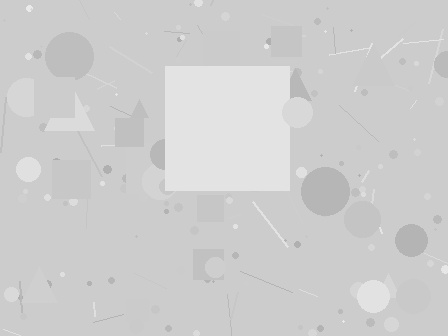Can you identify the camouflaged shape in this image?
The camouflaged shape is a square.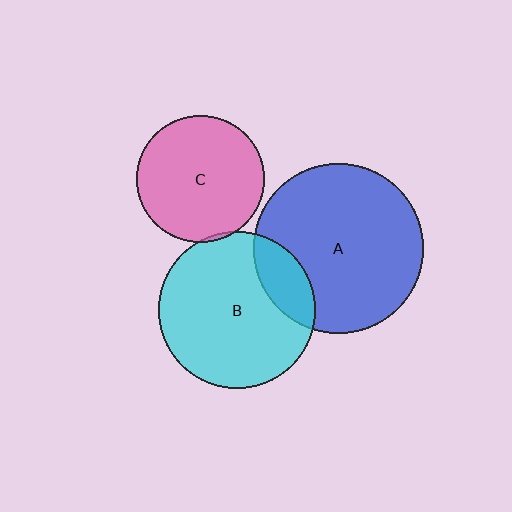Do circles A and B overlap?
Yes.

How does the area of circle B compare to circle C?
Approximately 1.5 times.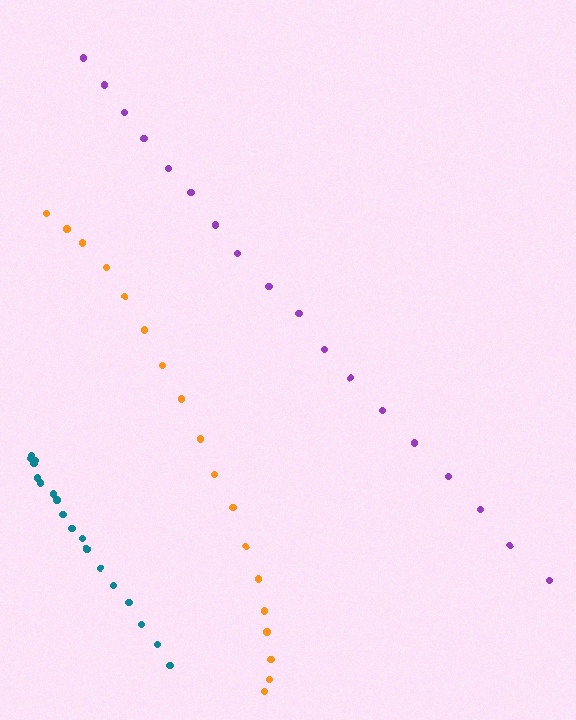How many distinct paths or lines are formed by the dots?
There are 3 distinct paths.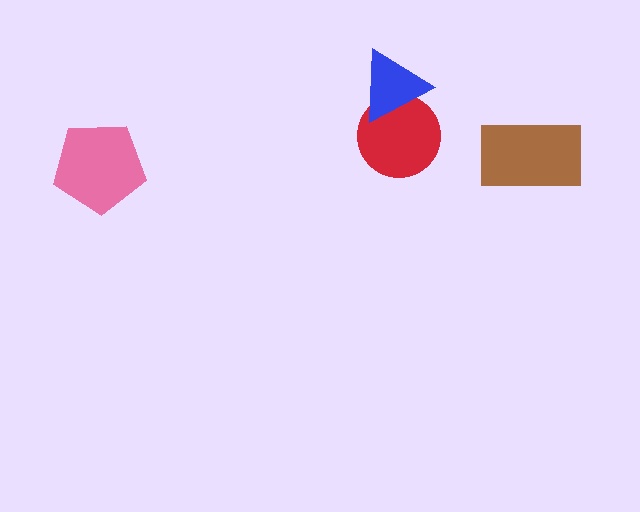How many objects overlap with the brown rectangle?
0 objects overlap with the brown rectangle.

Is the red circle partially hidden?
Yes, it is partially covered by another shape.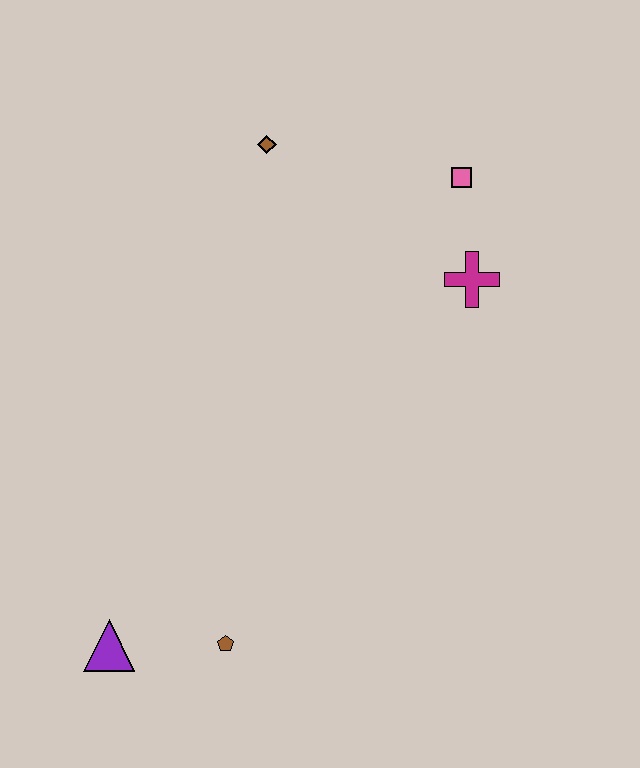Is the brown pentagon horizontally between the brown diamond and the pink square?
No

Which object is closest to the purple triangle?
The brown pentagon is closest to the purple triangle.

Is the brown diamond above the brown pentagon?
Yes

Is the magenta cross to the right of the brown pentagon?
Yes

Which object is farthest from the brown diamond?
The purple triangle is farthest from the brown diamond.